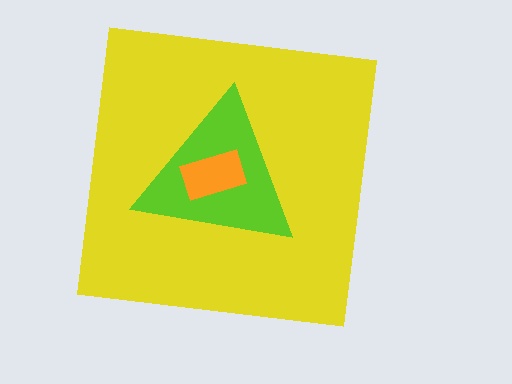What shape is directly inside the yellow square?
The lime triangle.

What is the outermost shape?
The yellow square.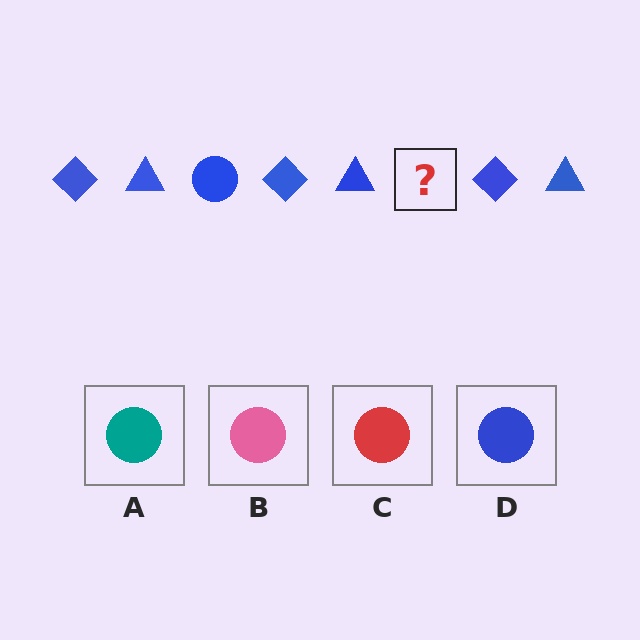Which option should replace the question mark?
Option D.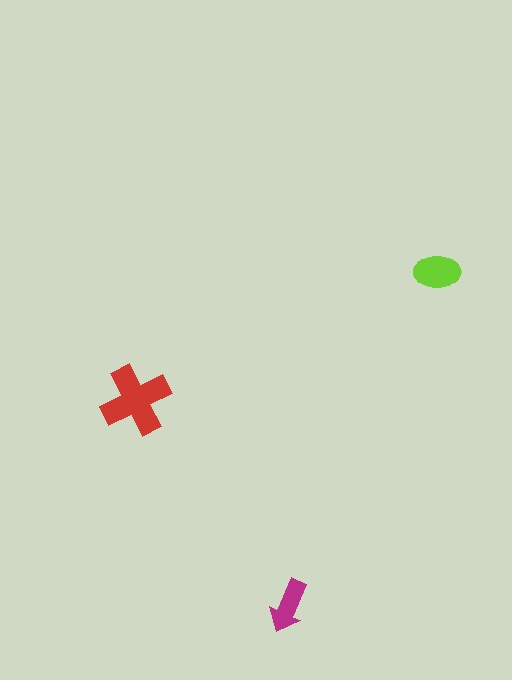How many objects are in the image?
There are 3 objects in the image.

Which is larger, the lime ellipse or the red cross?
The red cross.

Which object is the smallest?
The magenta arrow.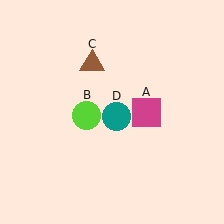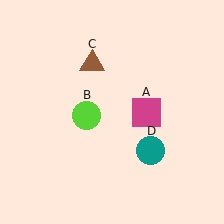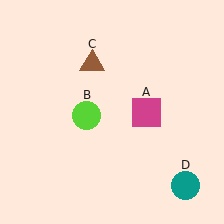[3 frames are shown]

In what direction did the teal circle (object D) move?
The teal circle (object D) moved down and to the right.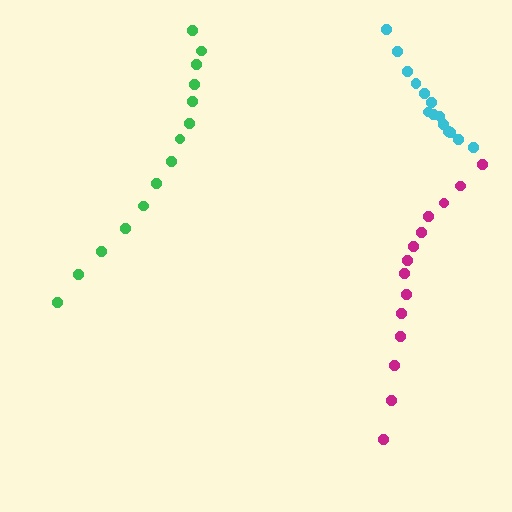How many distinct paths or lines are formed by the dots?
There are 3 distinct paths.